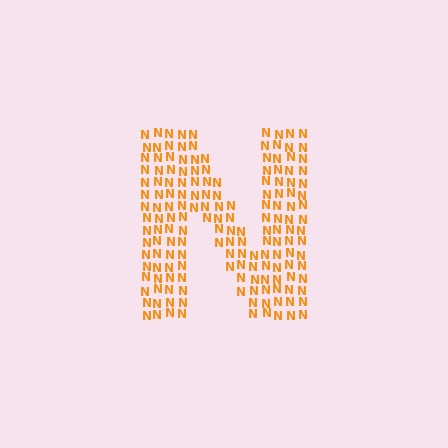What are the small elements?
The small elements are letter N's.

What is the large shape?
The large shape is the letter N.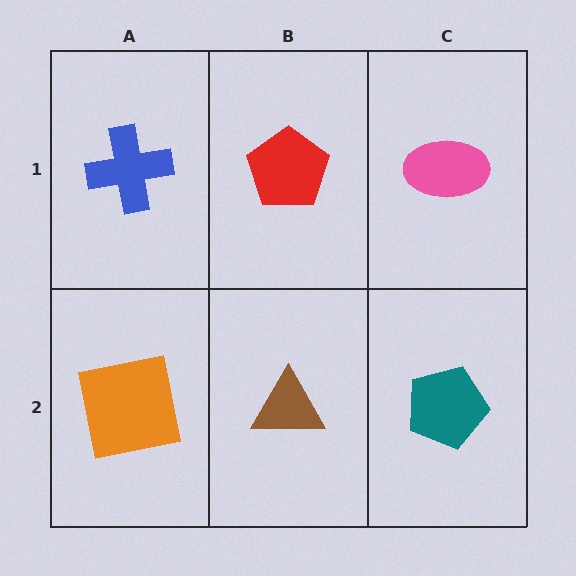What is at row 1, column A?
A blue cross.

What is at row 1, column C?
A pink ellipse.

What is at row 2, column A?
An orange square.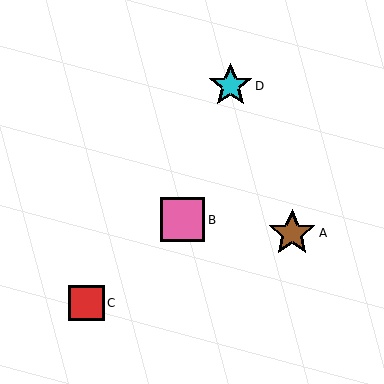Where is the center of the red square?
The center of the red square is at (86, 303).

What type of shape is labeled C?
Shape C is a red square.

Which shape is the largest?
The brown star (labeled A) is the largest.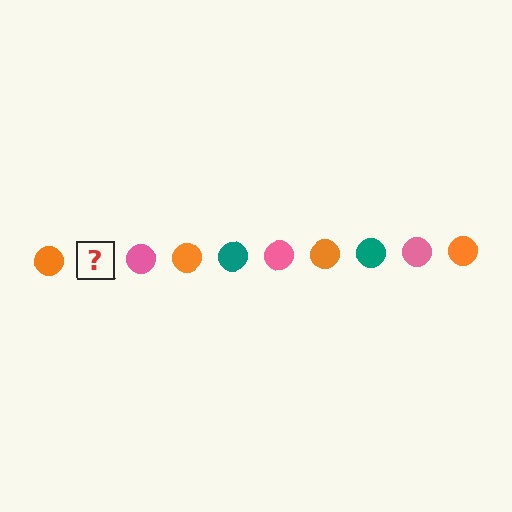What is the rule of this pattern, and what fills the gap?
The rule is that the pattern cycles through orange, teal, pink circles. The gap should be filled with a teal circle.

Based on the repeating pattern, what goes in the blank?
The blank should be a teal circle.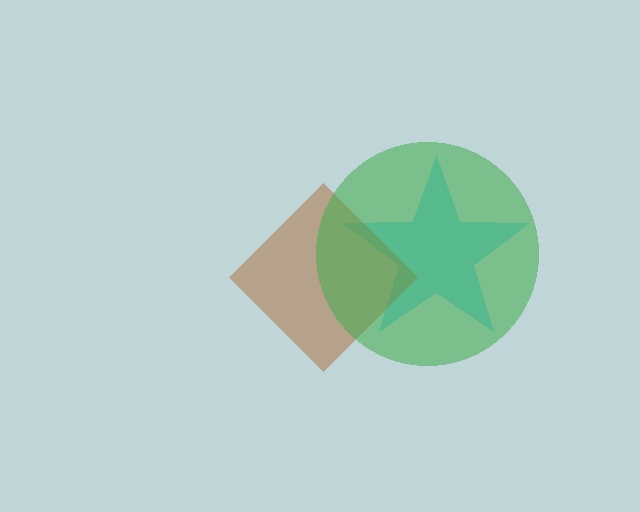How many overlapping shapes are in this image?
There are 3 overlapping shapes in the image.